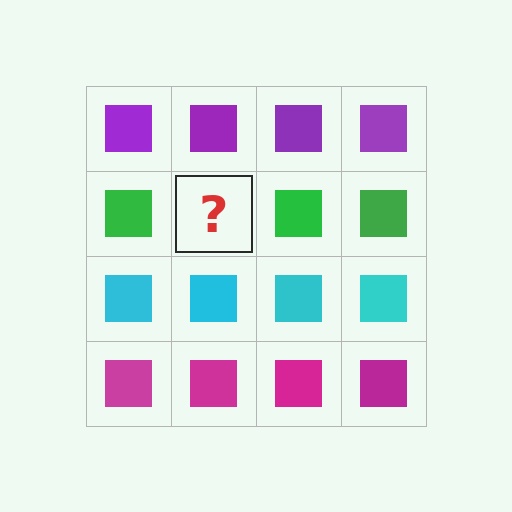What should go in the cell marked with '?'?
The missing cell should contain a green square.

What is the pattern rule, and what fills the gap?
The rule is that each row has a consistent color. The gap should be filled with a green square.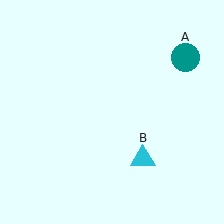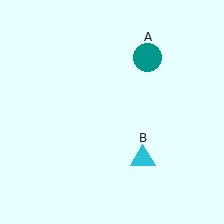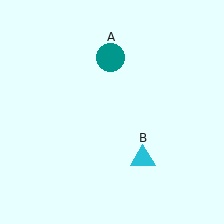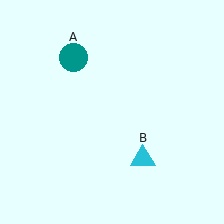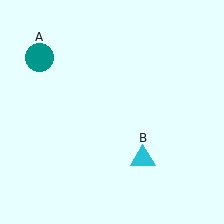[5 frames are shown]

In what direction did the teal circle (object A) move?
The teal circle (object A) moved left.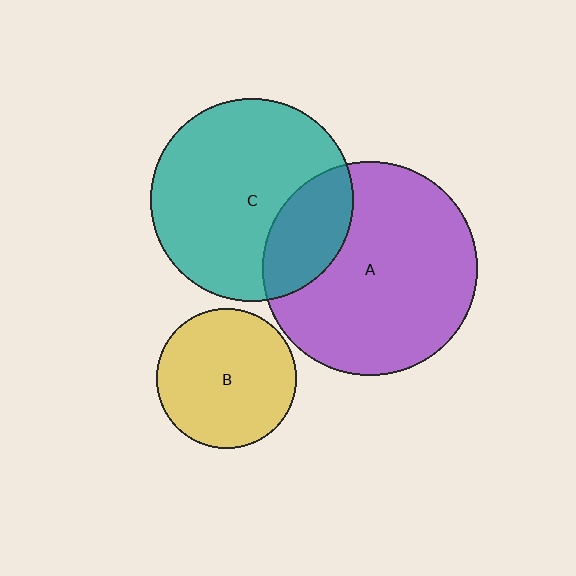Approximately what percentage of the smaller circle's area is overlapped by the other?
Approximately 25%.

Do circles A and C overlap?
Yes.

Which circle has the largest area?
Circle A (purple).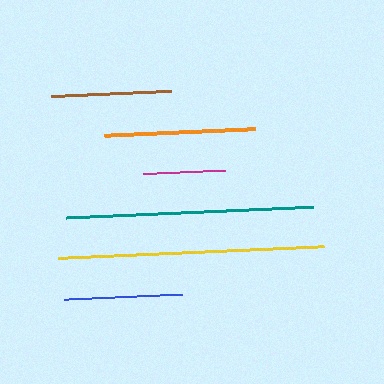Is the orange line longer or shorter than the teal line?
The teal line is longer than the orange line.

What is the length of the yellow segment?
The yellow segment is approximately 266 pixels long.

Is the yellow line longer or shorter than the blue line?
The yellow line is longer than the blue line.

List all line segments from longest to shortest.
From longest to shortest: yellow, teal, orange, blue, brown, magenta.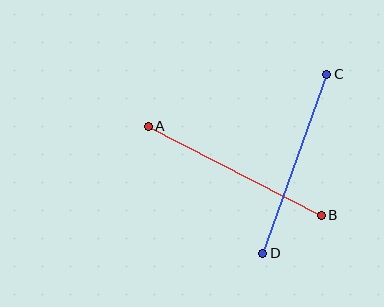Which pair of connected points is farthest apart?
Points A and B are farthest apart.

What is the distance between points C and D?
The distance is approximately 190 pixels.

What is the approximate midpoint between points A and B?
The midpoint is at approximately (235, 171) pixels.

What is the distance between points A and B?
The distance is approximately 195 pixels.